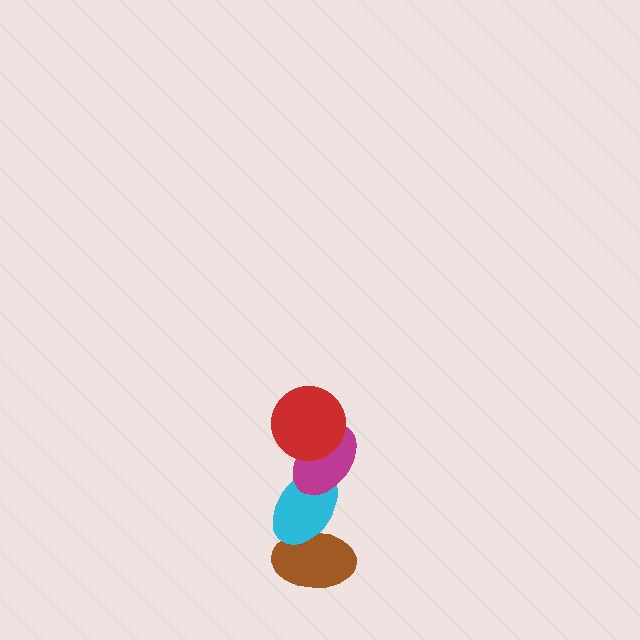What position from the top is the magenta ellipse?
The magenta ellipse is 2nd from the top.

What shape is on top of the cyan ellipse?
The magenta ellipse is on top of the cyan ellipse.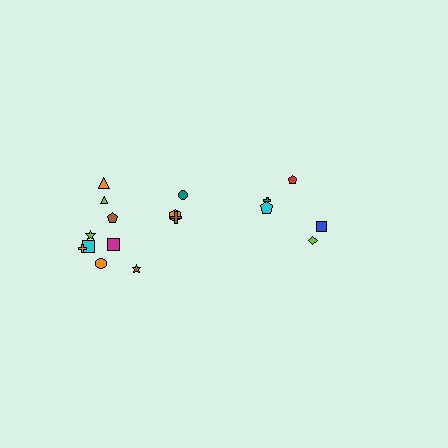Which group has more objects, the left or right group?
The left group.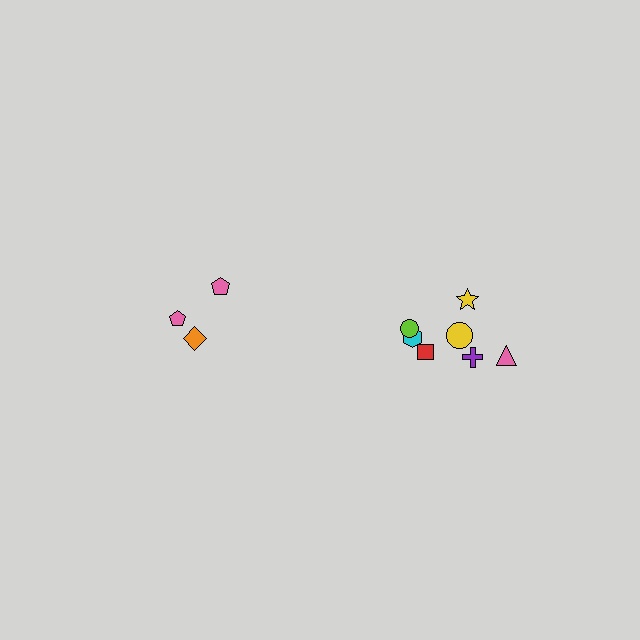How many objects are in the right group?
There are 7 objects.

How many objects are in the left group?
There are 3 objects.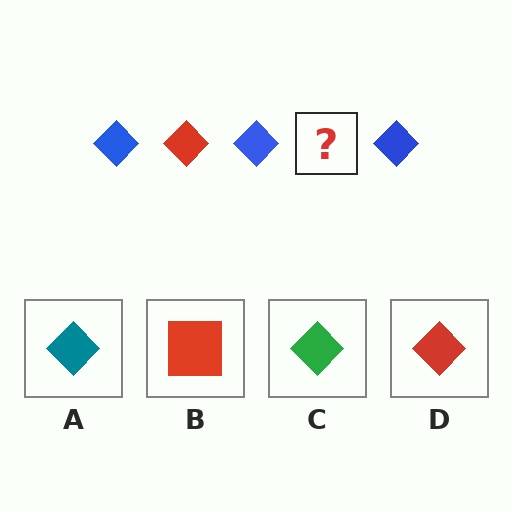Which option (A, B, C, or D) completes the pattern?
D.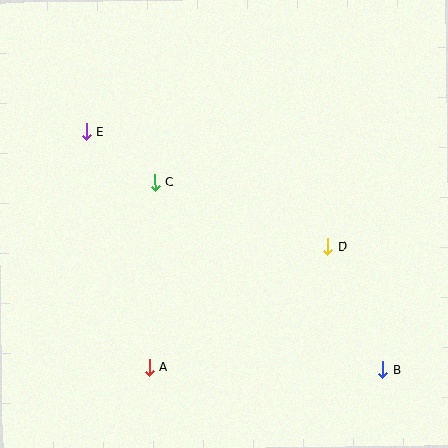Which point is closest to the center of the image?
Point C at (155, 182) is closest to the center.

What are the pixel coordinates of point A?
Point A is at (149, 367).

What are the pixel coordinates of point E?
Point E is at (86, 131).